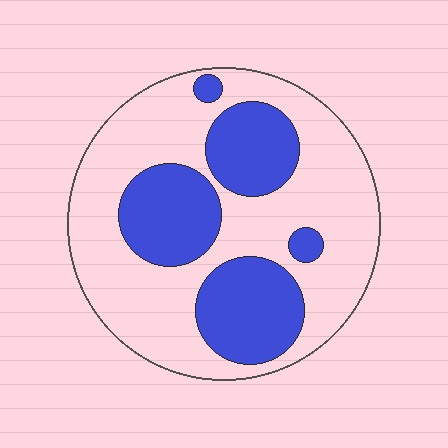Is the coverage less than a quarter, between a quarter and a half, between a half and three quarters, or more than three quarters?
Between a quarter and a half.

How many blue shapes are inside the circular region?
5.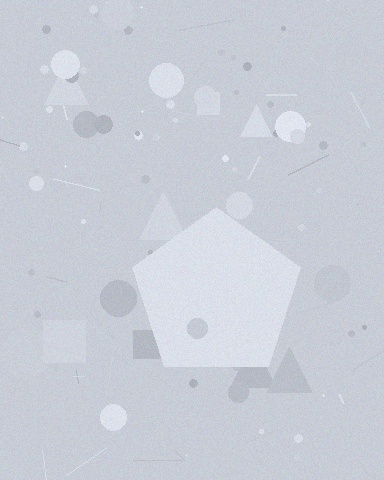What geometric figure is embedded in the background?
A pentagon is embedded in the background.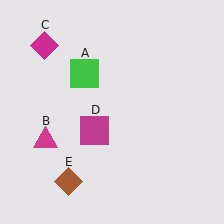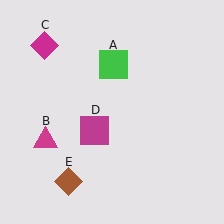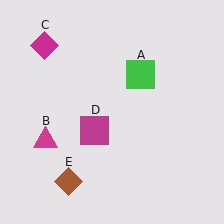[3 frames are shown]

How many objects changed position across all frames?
1 object changed position: green square (object A).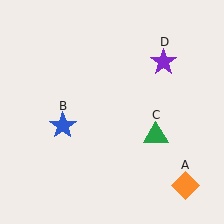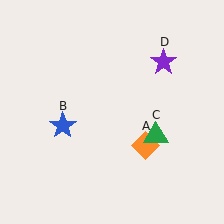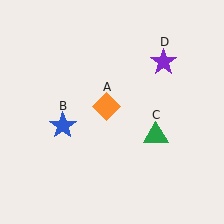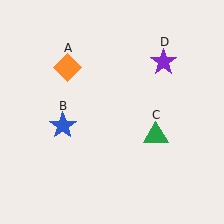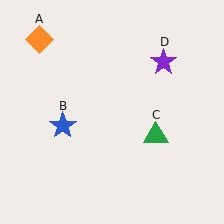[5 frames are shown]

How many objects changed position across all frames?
1 object changed position: orange diamond (object A).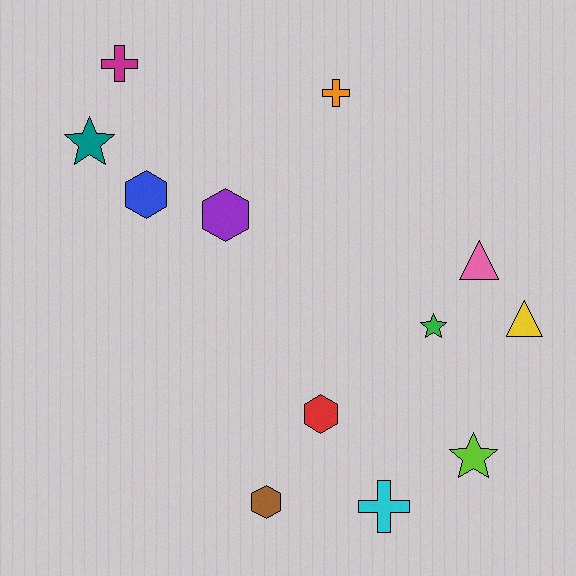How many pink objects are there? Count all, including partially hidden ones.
There is 1 pink object.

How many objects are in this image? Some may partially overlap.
There are 12 objects.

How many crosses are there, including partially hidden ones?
There are 3 crosses.